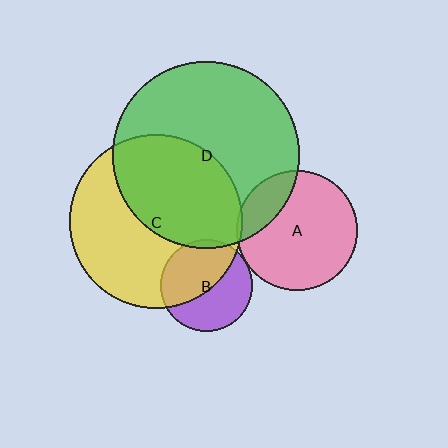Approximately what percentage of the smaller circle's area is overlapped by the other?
Approximately 5%.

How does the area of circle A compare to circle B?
Approximately 1.7 times.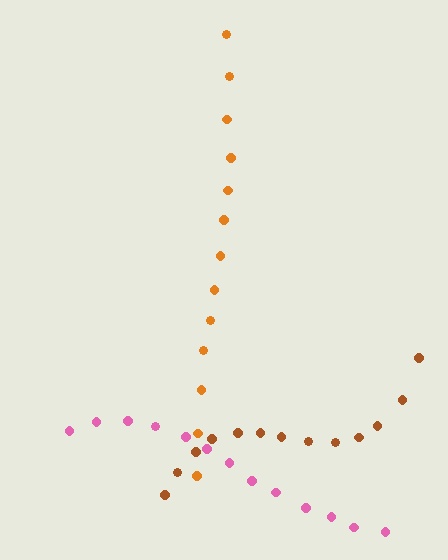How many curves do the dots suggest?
There are 3 distinct paths.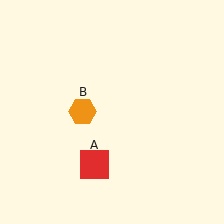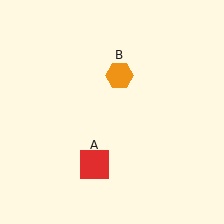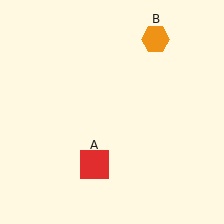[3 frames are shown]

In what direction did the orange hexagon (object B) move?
The orange hexagon (object B) moved up and to the right.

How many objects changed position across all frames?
1 object changed position: orange hexagon (object B).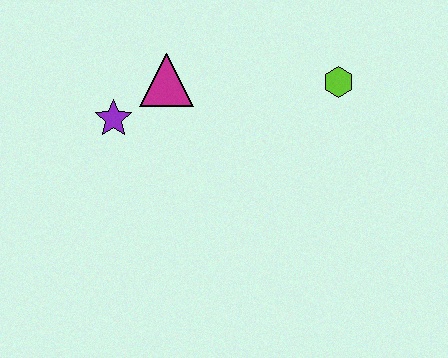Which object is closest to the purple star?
The magenta triangle is closest to the purple star.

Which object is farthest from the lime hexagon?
The purple star is farthest from the lime hexagon.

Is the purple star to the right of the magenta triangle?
No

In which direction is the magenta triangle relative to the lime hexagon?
The magenta triangle is to the left of the lime hexagon.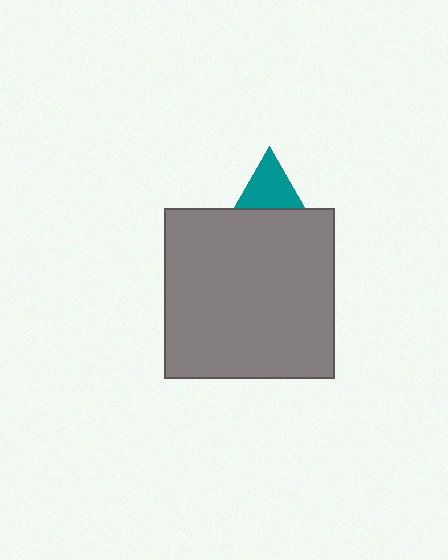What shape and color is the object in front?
The object in front is a gray square.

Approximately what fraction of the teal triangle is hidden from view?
Roughly 65% of the teal triangle is hidden behind the gray square.